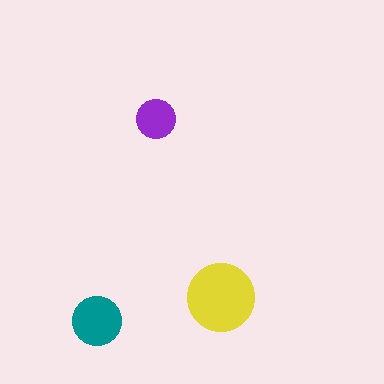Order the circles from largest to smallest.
the yellow one, the teal one, the purple one.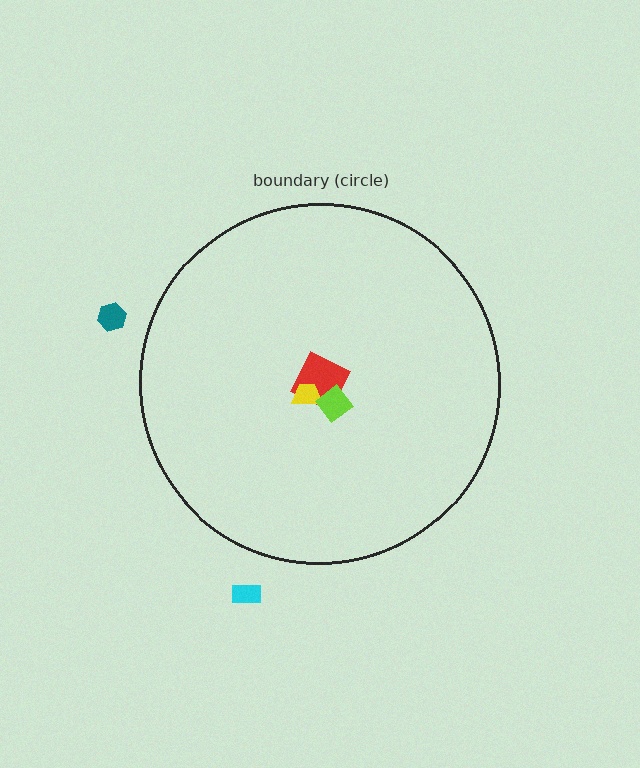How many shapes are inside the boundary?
3 inside, 2 outside.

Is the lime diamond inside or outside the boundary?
Inside.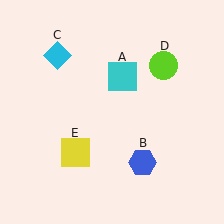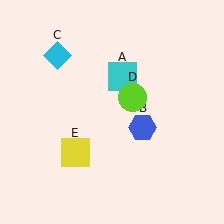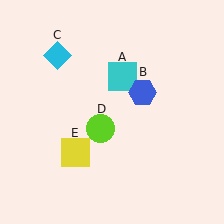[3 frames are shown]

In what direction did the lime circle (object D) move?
The lime circle (object D) moved down and to the left.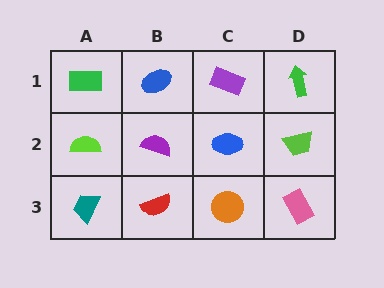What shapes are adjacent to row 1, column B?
A purple semicircle (row 2, column B), a green rectangle (row 1, column A), a purple rectangle (row 1, column C).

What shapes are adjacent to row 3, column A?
A lime semicircle (row 2, column A), a red semicircle (row 3, column B).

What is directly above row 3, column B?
A purple semicircle.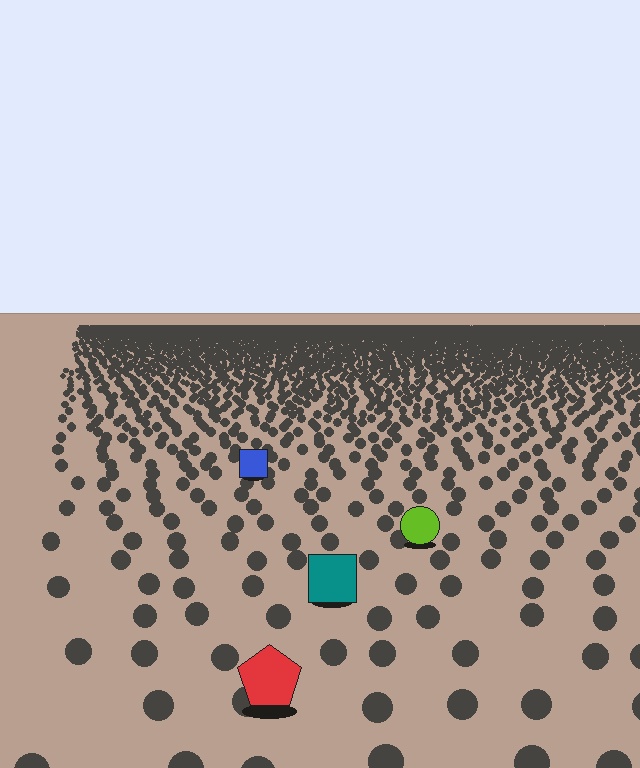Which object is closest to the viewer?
The red pentagon is closest. The texture marks near it are larger and more spread out.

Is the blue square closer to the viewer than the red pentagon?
No. The red pentagon is closer — you can tell from the texture gradient: the ground texture is coarser near it.